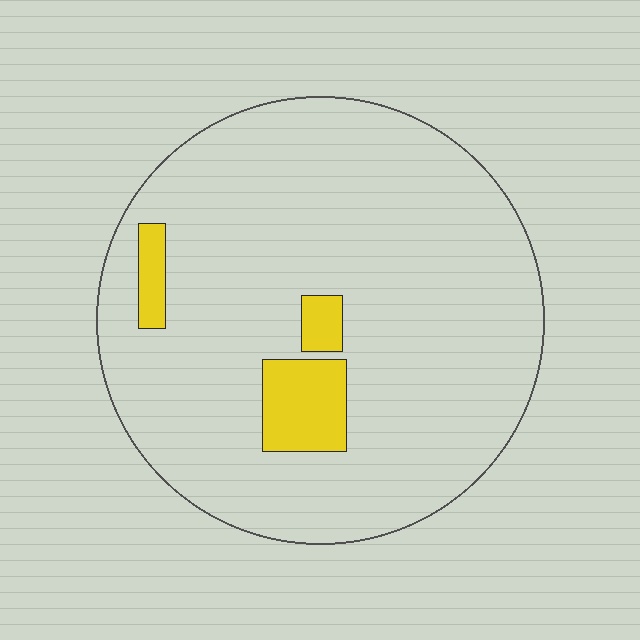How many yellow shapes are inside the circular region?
3.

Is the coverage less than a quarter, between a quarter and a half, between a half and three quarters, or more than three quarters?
Less than a quarter.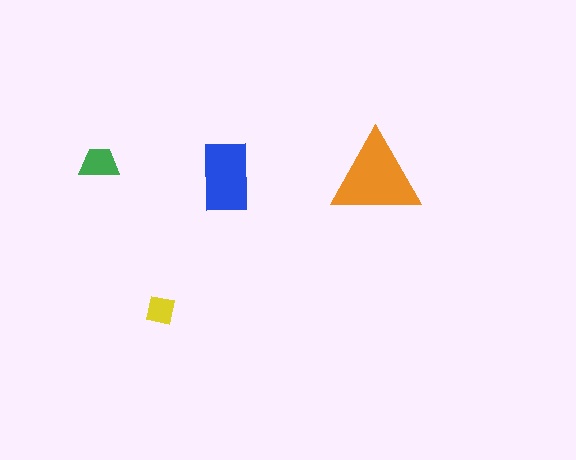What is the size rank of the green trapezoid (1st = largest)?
3rd.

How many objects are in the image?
There are 4 objects in the image.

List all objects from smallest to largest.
The yellow square, the green trapezoid, the blue rectangle, the orange triangle.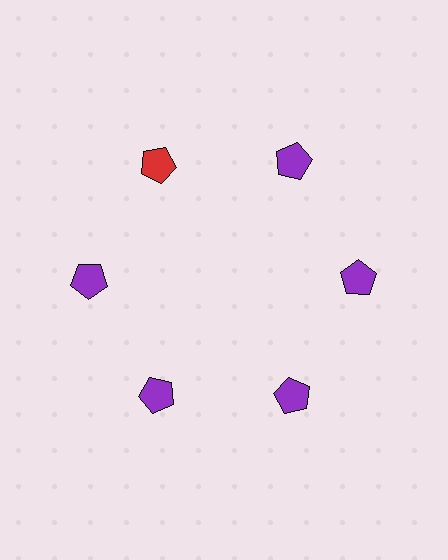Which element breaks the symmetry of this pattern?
The red pentagon at roughly the 11 o'clock position breaks the symmetry. All other shapes are purple pentagons.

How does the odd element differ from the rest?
It has a different color: red instead of purple.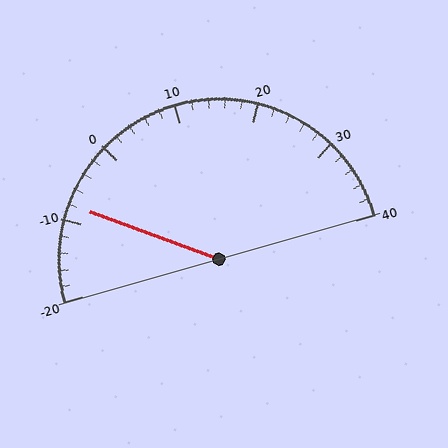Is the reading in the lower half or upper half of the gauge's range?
The reading is in the lower half of the range (-20 to 40).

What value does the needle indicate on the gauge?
The needle indicates approximately -8.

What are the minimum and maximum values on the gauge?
The gauge ranges from -20 to 40.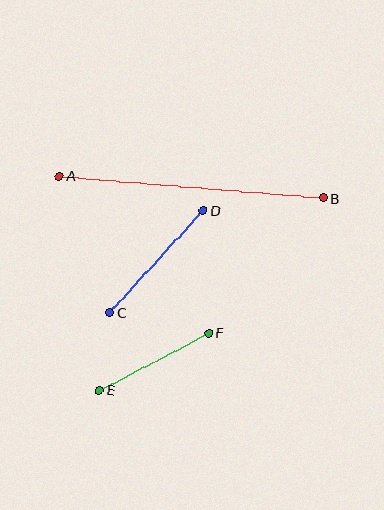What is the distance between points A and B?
The distance is approximately 265 pixels.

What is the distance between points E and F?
The distance is approximately 124 pixels.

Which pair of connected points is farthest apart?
Points A and B are farthest apart.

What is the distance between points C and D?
The distance is approximately 138 pixels.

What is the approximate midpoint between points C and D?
The midpoint is at approximately (156, 262) pixels.